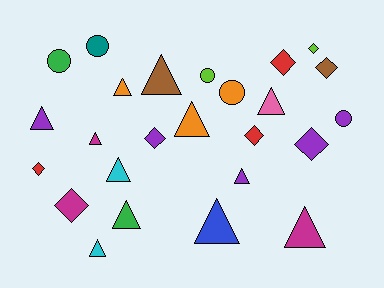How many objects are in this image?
There are 25 objects.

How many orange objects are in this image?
There are 3 orange objects.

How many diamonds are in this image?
There are 8 diamonds.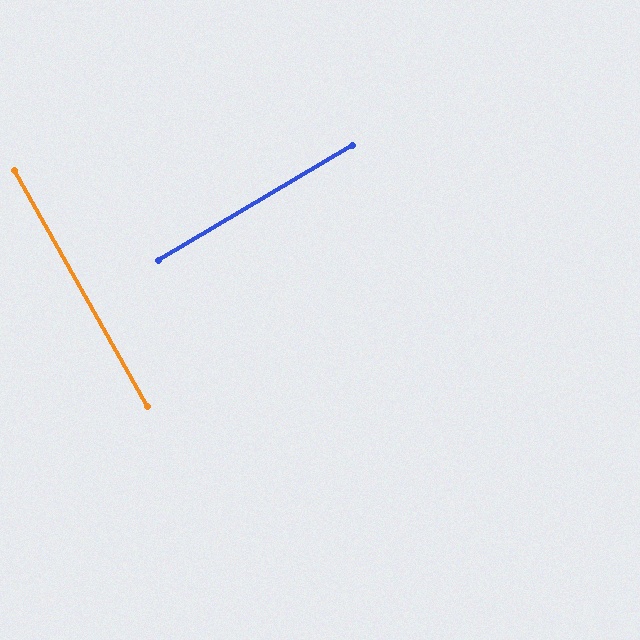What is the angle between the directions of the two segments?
Approximately 89 degrees.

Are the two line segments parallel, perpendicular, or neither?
Perpendicular — they meet at approximately 89°.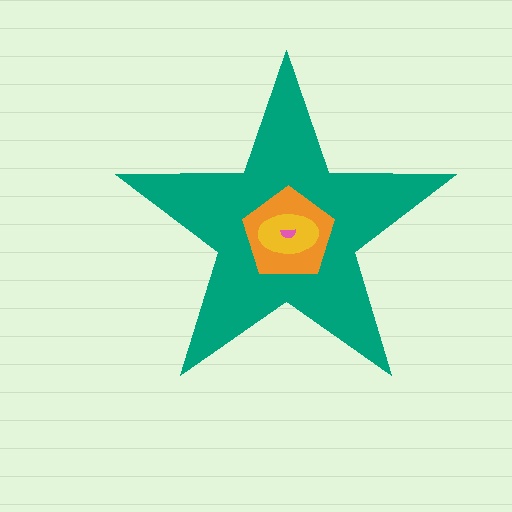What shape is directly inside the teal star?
The orange pentagon.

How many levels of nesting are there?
4.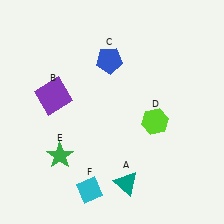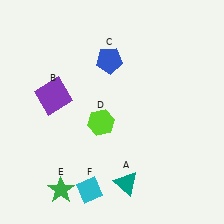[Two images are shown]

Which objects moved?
The objects that moved are: the lime hexagon (D), the green star (E).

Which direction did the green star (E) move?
The green star (E) moved down.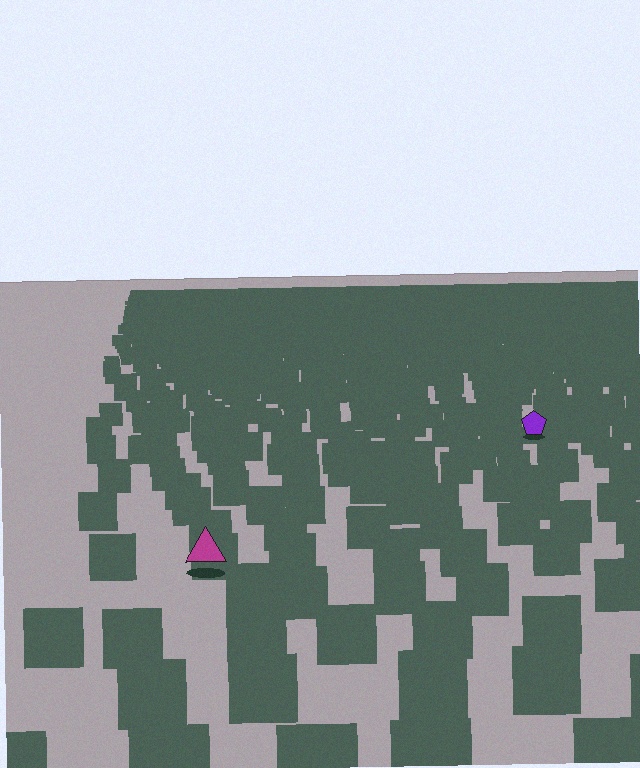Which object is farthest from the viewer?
The purple pentagon is farthest from the viewer. It appears smaller and the ground texture around it is denser.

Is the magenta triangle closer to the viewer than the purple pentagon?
Yes. The magenta triangle is closer — you can tell from the texture gradient: the ground texture is coarser near it.